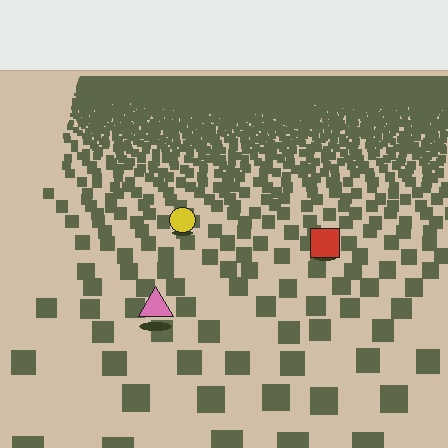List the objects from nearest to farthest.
From nearest to farthest: the pink triangle, the red square, the yellow circle.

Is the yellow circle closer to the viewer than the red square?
No. The red square is closer — you can tell from the texture gradient: the ground texture is coarser near it.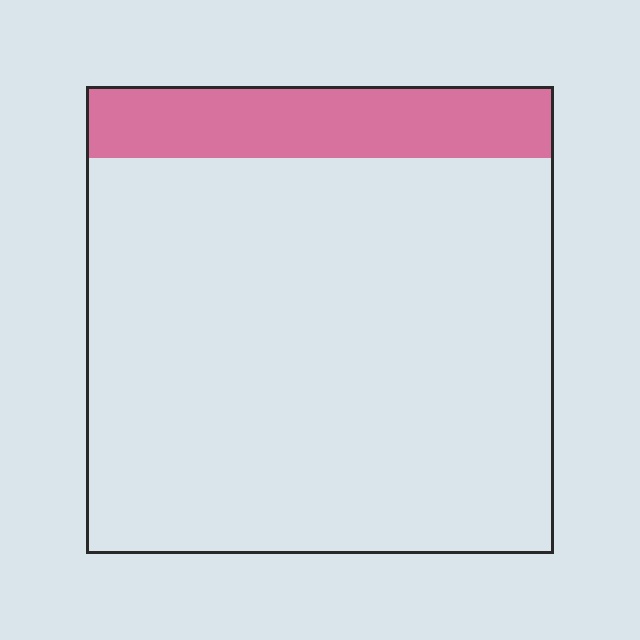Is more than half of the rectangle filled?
No.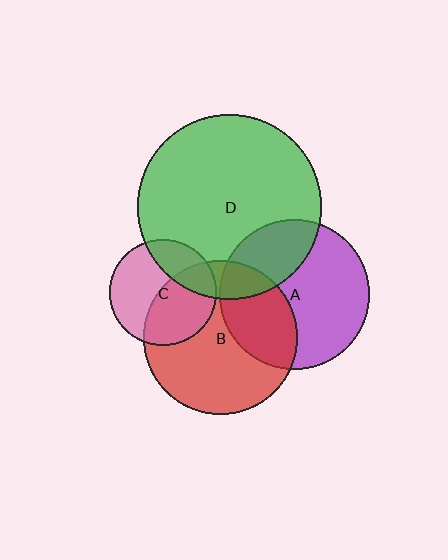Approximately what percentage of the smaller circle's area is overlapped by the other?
Approximately 25%.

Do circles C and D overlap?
Yes.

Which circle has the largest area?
Circle D (green).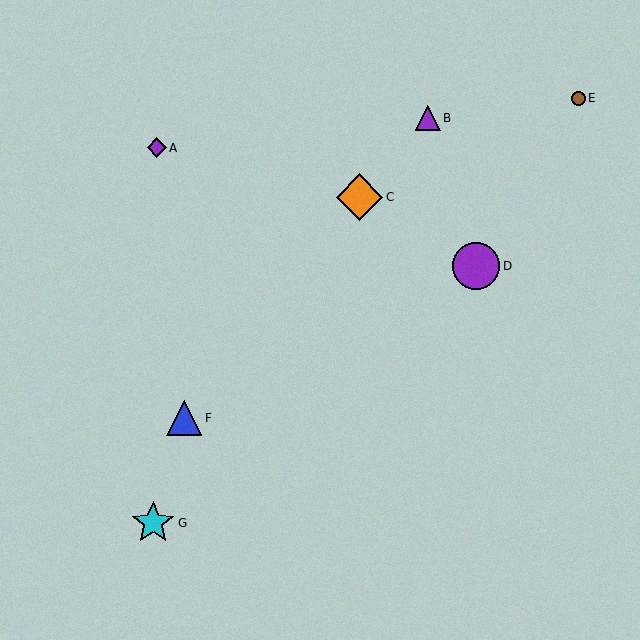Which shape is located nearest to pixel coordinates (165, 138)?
The purple diamond (labeled A) at (157, 148) is nearest to that location.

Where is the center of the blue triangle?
The center of the blue triangle is at (184, 418).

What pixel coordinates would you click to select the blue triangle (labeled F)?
Click at (184, 418) to select the blue triangle F.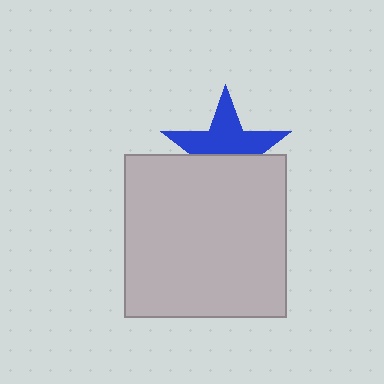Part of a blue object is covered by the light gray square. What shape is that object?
It is a star.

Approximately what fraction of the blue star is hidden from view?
Roughly 45% of the blue star is hidden behind the light gray square.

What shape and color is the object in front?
The object in front is a light gray square.